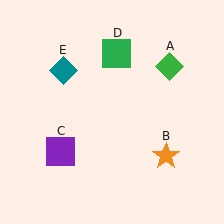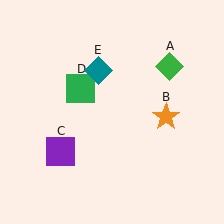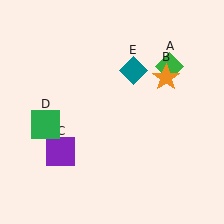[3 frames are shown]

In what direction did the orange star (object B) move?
The orange star (object B) moved up.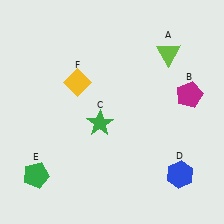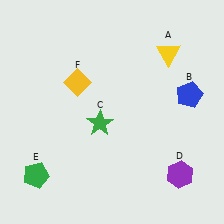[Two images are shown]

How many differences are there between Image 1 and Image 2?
There are 3 differences between the two images.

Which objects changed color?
A changed from lime to yellow. B changed from magenta to blue. D changed from blue to purple.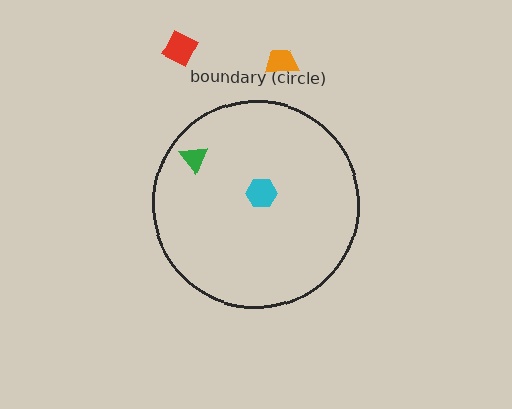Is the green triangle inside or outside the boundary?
Inside.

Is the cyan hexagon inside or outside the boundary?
Inside.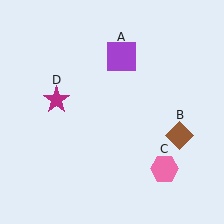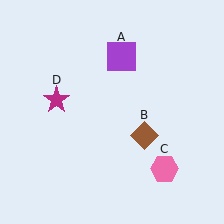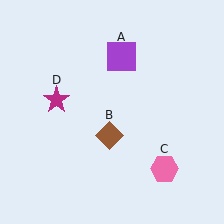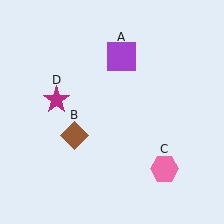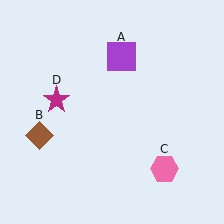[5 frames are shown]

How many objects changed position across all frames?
1 object changed position: brown diamond (object B).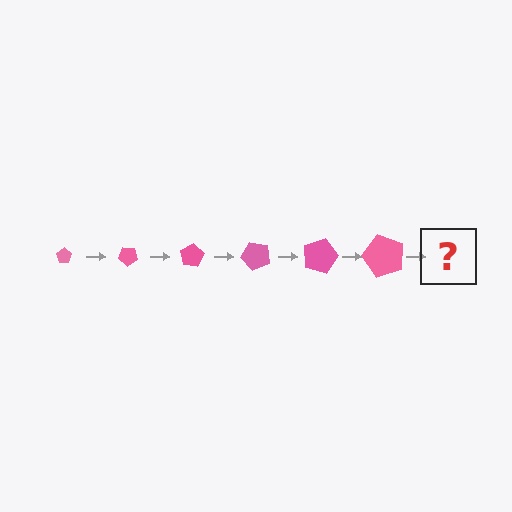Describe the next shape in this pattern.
It should be a pentagon, larger than the previous one and rotated 240 degrees from the start.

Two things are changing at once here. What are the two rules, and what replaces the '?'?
The two rules are that the pentagon grows larger each step and it rotates 40 degrees each step. The '?' should be a pentagon, larger than the previous one and rotated 240 degrees from the start.